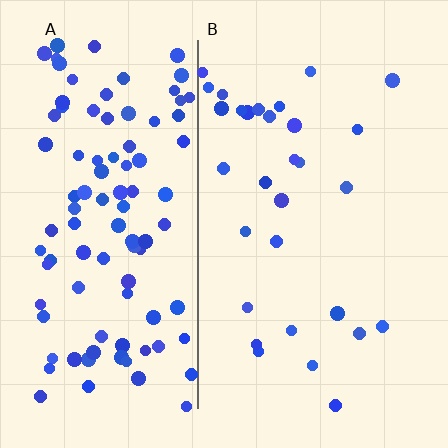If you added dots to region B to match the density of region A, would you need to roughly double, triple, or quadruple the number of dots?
Approximately triple.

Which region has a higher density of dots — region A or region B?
A (the left).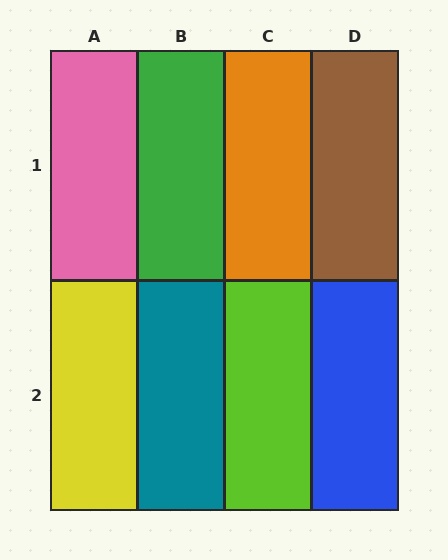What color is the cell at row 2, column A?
Yellow.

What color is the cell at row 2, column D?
Blue.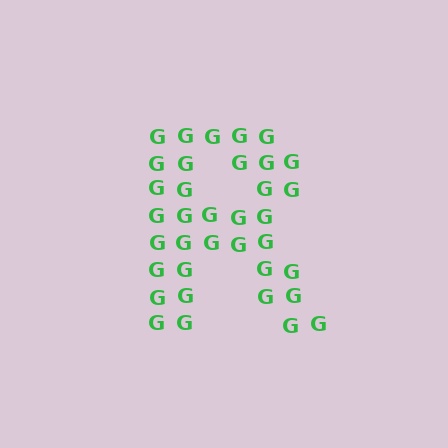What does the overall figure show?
The overall figure shows the letter R.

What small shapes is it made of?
It is made of small letter G's.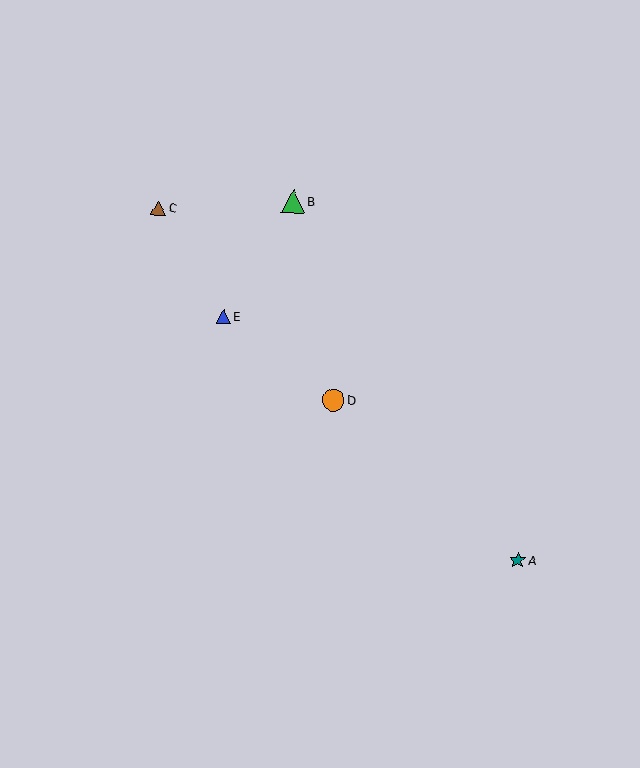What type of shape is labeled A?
Shape A is a teal star.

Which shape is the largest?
The green triangle (labeled B) is the largest.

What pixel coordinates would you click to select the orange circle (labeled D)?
Click at (333, 400) to select the orange circle D.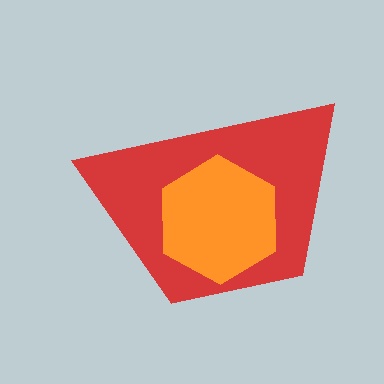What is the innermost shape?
The orange hexagon.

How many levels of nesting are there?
2.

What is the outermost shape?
The red trapezoid.